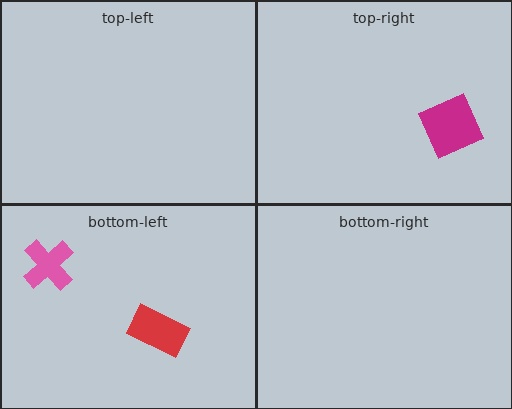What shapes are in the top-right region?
The magenta square.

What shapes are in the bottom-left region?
The pink cross, the red rectangle.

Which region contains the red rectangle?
The bottom-left region.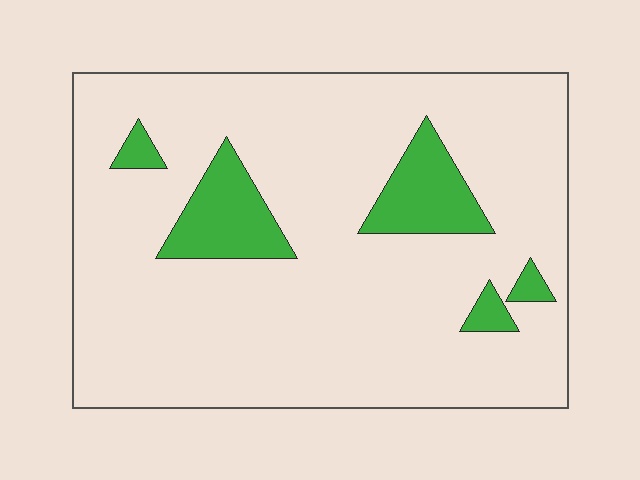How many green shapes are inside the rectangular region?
5.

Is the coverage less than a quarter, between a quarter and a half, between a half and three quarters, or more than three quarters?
Less than a quarter.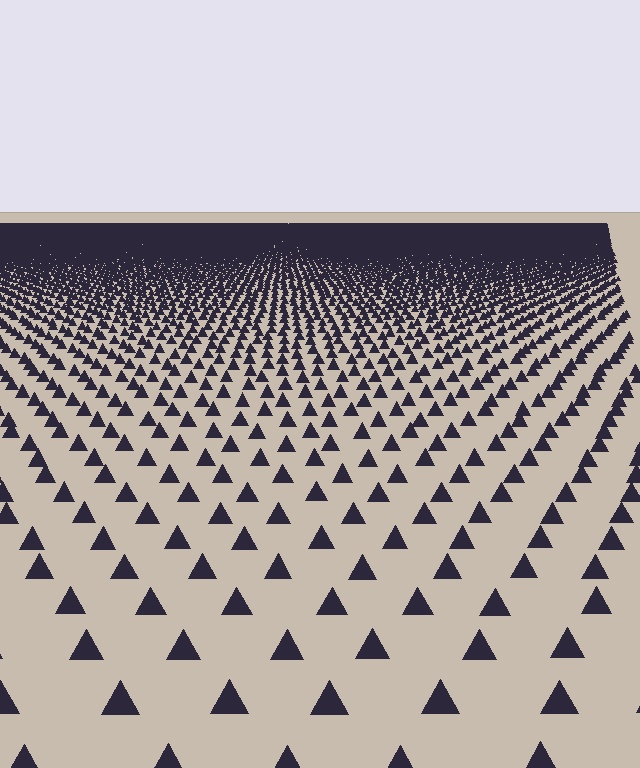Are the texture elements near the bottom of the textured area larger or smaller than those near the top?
Larger. Near the bottom, elements are closer to the viewer and appear at a bigger on-screen size.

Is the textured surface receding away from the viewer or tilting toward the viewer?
The surface is receding away from the viewer. Texture elements get smaller and denser toward the top.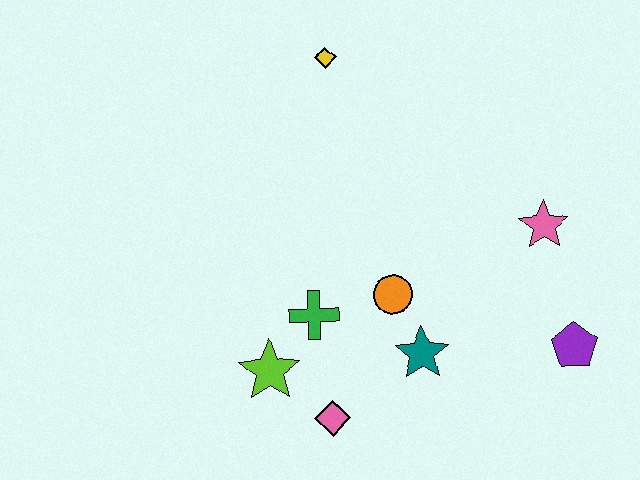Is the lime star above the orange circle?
No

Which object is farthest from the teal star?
The yellow diamond is farthest from the teal star.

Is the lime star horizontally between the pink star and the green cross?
No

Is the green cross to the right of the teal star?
No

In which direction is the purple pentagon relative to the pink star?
The purple pentagon is below the pink star.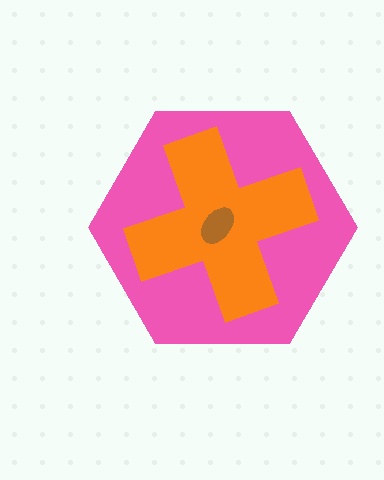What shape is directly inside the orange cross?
The brown ellipse.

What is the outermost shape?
The pink hexagon.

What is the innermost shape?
The brown ellipse.